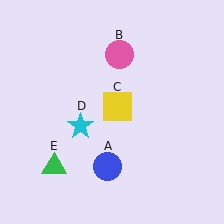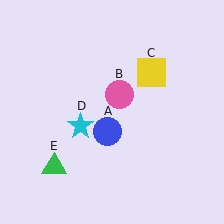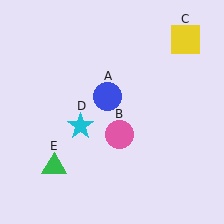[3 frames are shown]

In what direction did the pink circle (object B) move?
The pink circle (object B) moved down.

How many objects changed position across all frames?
3 objects changed position: blue circle (object A), pink circle (object B), yellow square (object C).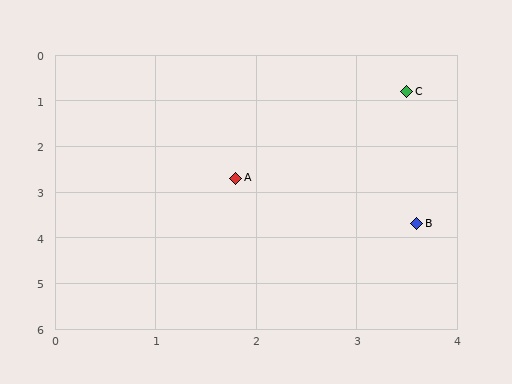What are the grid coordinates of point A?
Point A is at approximately (1.8, 2.7).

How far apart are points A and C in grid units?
Points A and C are about 2.5 grid units apart.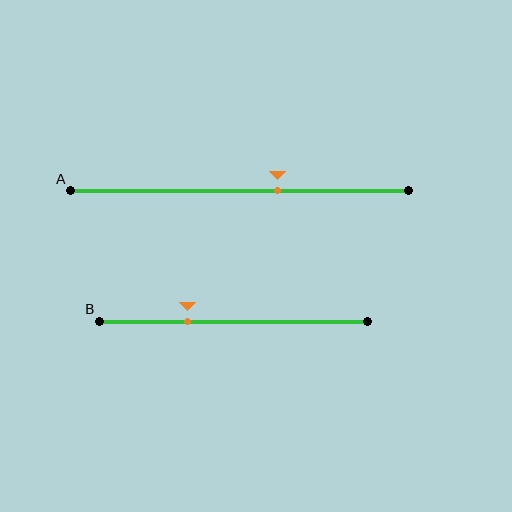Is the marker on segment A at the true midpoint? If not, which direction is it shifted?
No, the marker on segment A is shifted to the right by about 11% of the segment length.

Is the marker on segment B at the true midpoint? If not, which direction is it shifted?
No, the marker on segment B is shifted to the left by about 17% of the segment length.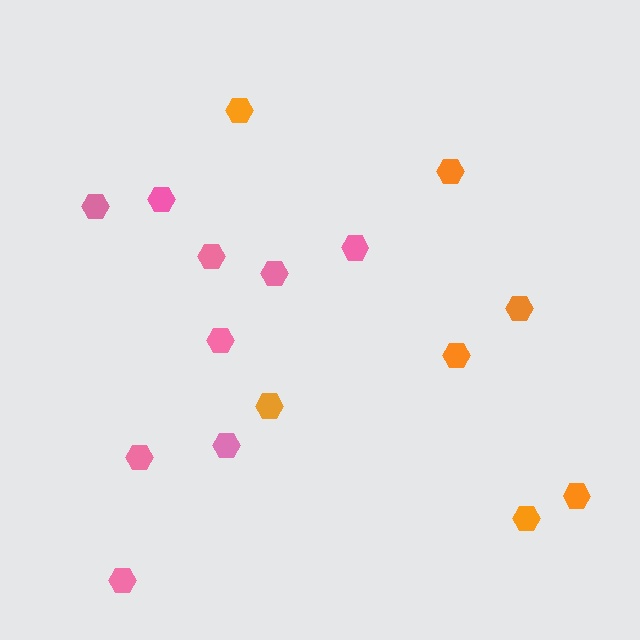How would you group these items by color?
There are 2 groups: one group of pink hexagons (9) and one group of orange hexagons (7).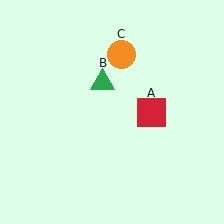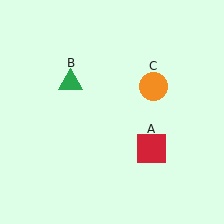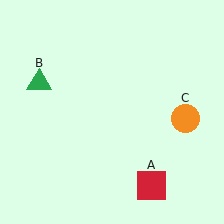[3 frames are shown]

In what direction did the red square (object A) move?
The red square (object A) moved down.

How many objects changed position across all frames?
3 objects changed position: red square (object A), green triangle (object B), orange circle (object C).